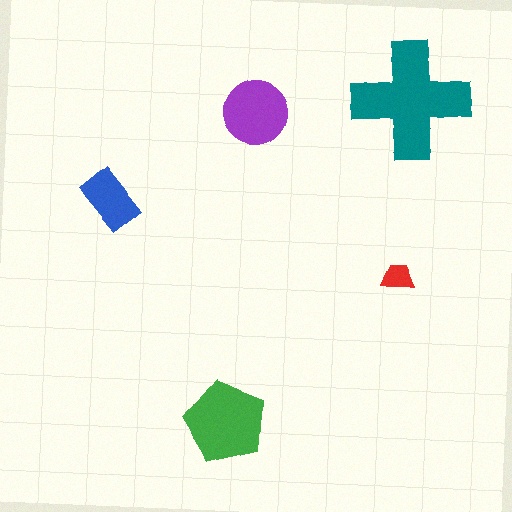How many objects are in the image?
There are 5 objects in the image.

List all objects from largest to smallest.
The teal cross, the green pentagon, the purple circle, the blue rectangle, the red trapezoid.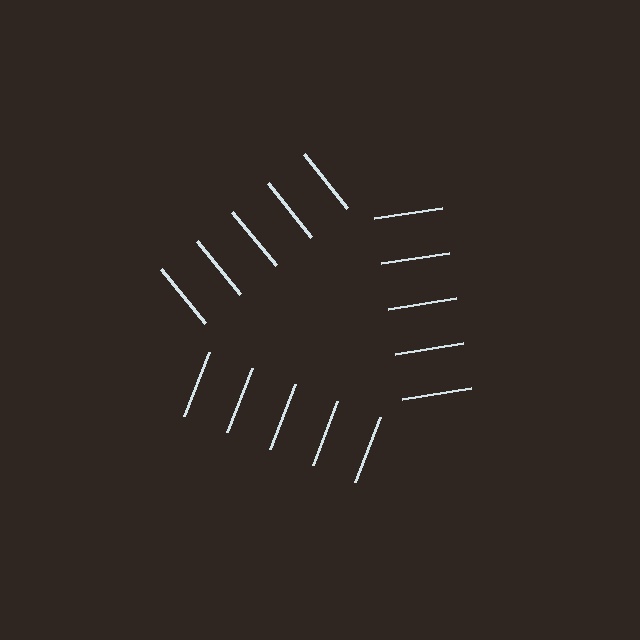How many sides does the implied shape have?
3 sides — the line-ends trace a triangle.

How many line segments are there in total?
15 — 5 along each of the 3 edges.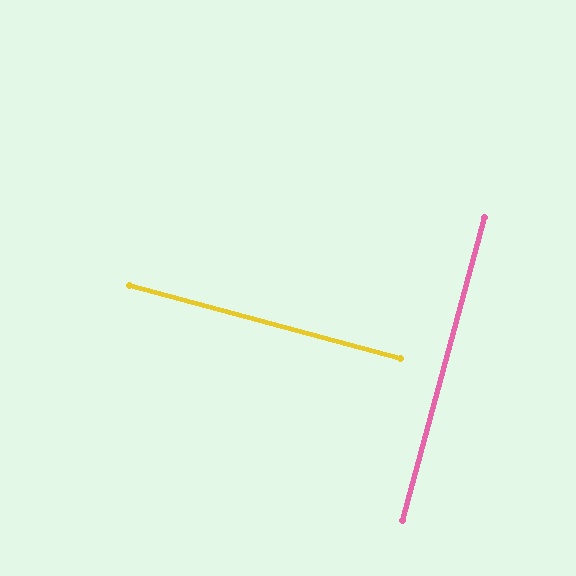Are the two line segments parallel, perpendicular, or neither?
Perpendicular — they meet at approximately 90°.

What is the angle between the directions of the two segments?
Approximately 90 degrees.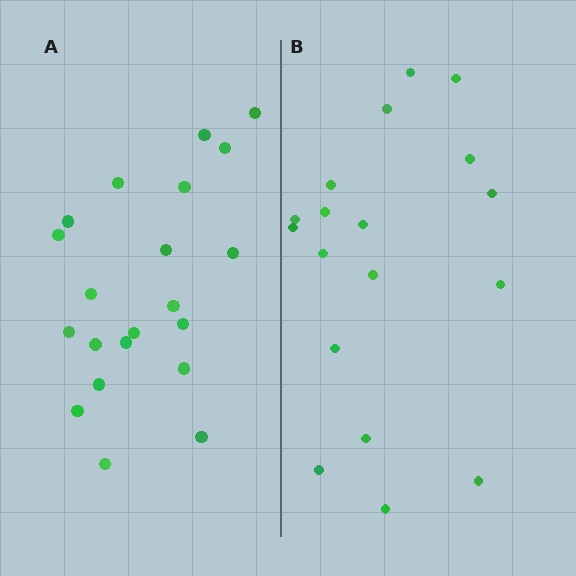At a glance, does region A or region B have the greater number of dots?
Region A (the left region) has more dots.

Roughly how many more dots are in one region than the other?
Region A has just a few more — roughly 2 or 3 more dots than region B.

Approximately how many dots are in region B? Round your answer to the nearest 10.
About 20 dots. (The exact count is 18, which rounds to 20.)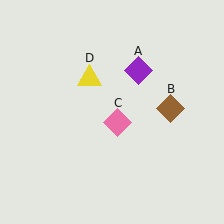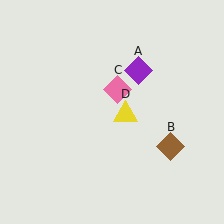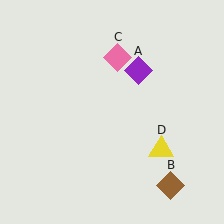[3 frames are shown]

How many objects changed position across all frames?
3 objects changed position: brown diamond (object B), pink diamond (object C), yellow triangle (object D).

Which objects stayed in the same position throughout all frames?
Purple diamond (object A) remained stationary.